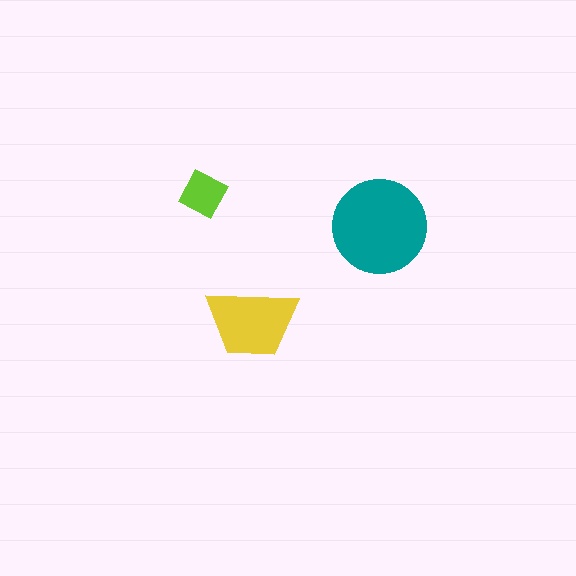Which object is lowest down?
The yellow trapezoid is bottommost.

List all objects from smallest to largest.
The lime diamond, the yellow trapezoid, the teal circle.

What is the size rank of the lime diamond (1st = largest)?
3rd.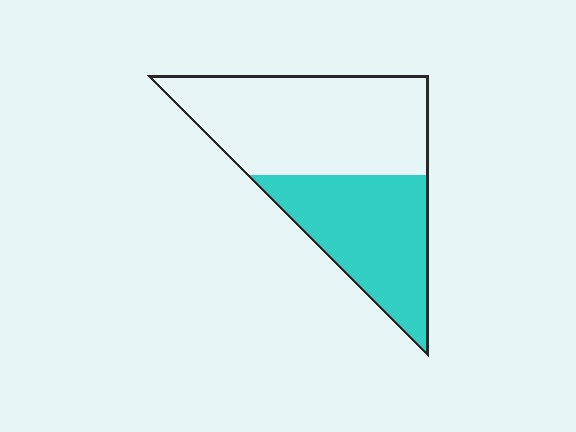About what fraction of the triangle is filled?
About two fifths (2/5).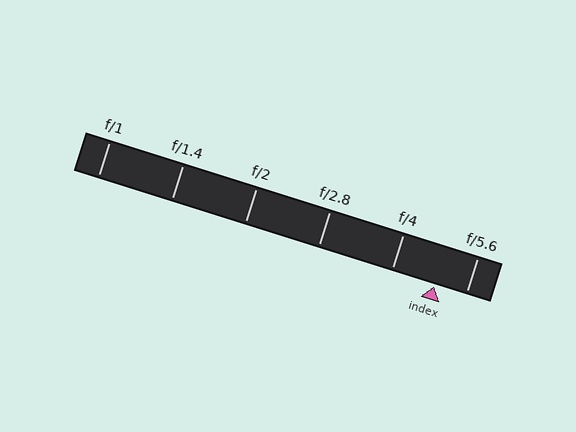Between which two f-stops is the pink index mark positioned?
The index mark is between f/4 and f/5.6.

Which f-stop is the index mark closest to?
The index mark is closest to f/5.6.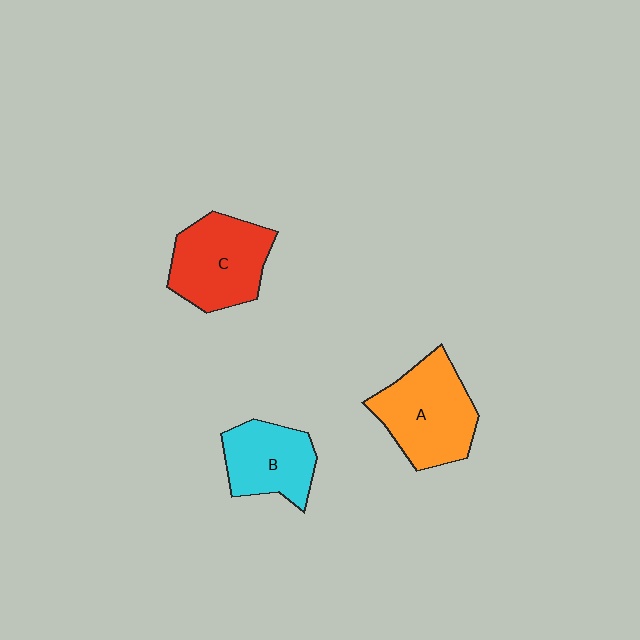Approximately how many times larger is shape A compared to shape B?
Approximately 1.3 times.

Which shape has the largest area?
Shape A (orange).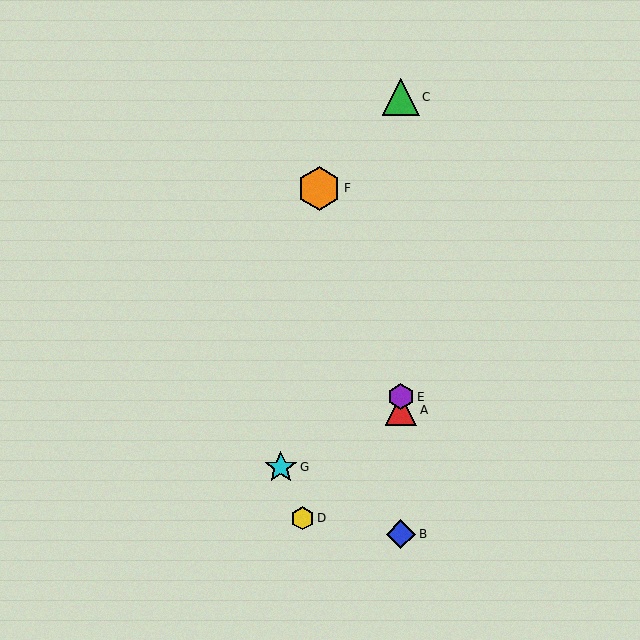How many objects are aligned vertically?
4 objects (A, B, C, E) are aligned vertically.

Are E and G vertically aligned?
No, E is at x≈401 and G is at x≈281.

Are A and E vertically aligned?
Yes, both are at x≈401.